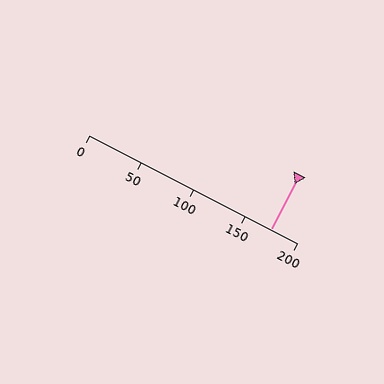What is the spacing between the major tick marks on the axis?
The major ticks are spaced 50 apart.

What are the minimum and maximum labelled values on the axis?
The axis runs from 0 to 200.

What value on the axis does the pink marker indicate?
The marker indicates approximately 175.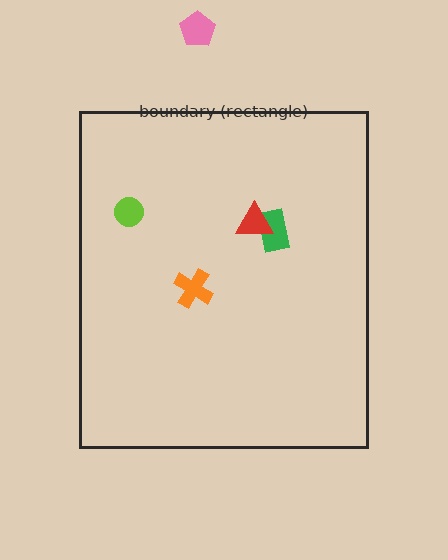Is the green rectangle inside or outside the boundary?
Inside.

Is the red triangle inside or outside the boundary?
Inside.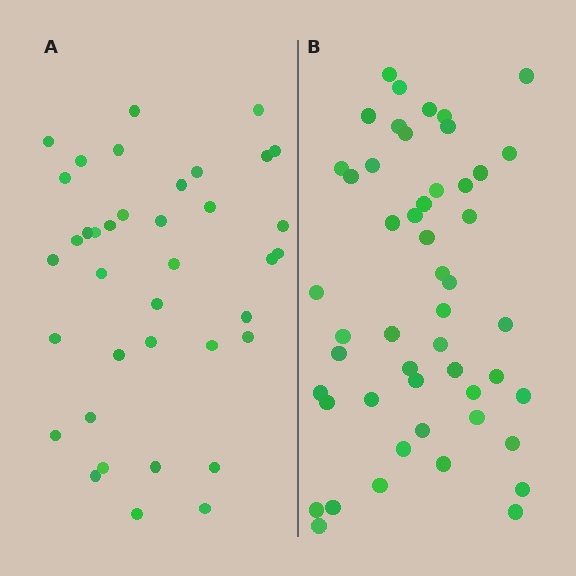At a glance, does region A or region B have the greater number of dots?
Region B (the right region) has more dots.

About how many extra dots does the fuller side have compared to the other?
Region B has roughly 12 or so more dots than region A.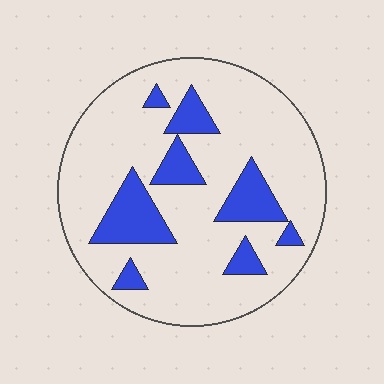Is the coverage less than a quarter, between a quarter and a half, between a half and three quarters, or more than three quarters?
Less than a quarter.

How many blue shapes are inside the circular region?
8.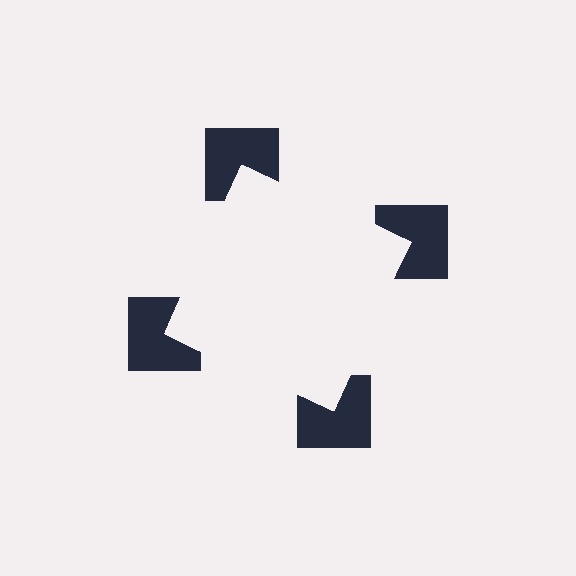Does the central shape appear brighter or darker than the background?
It typically appears slightly brighter than the background, even though no actual brightness change is drawn.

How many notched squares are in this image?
There are 4 — one at each vertex of the illusory square.